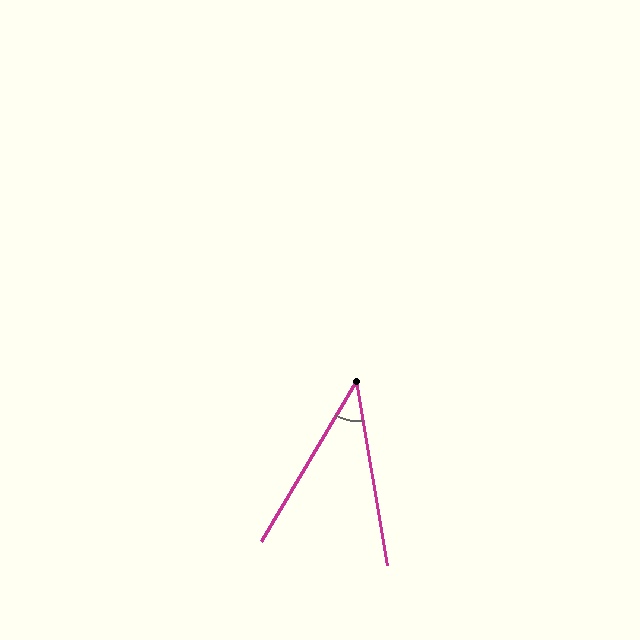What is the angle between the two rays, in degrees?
Approximately 40 degrees.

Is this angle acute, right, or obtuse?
It is acute.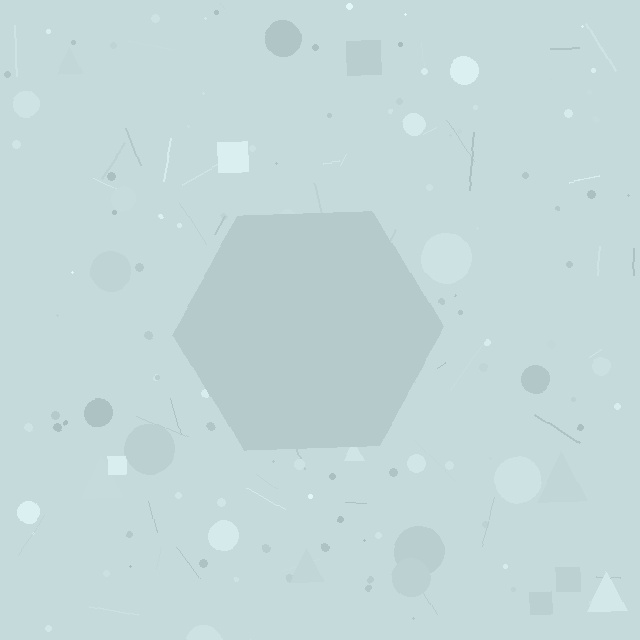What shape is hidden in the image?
A hexagon is hidden in the image.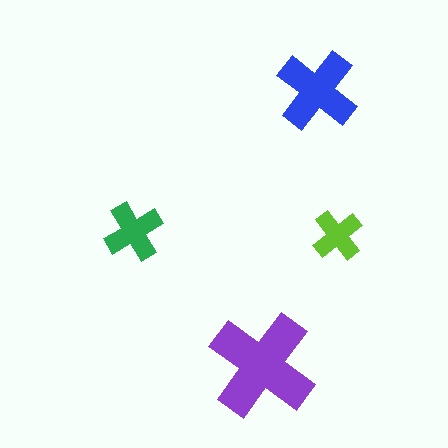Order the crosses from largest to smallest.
the purple one, the blue one, the green one, the lime one.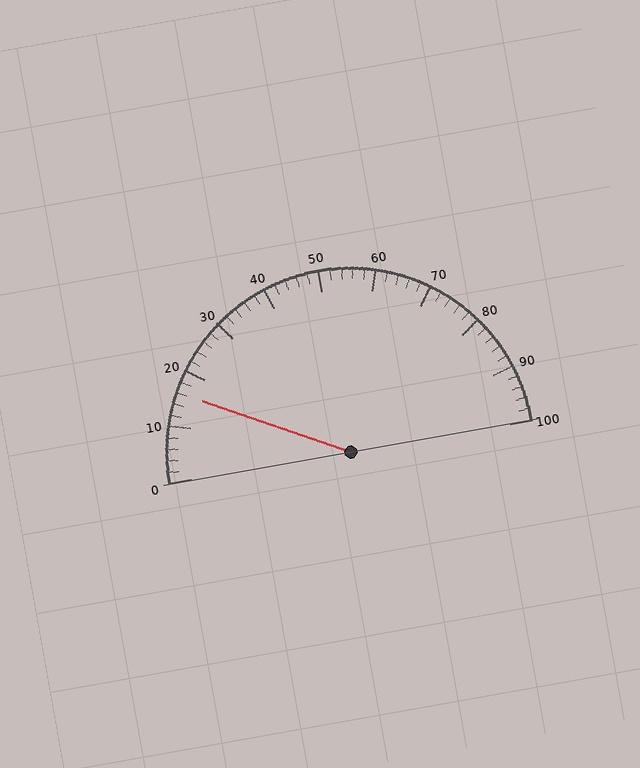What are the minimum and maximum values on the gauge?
The gauge ranges from 0 to 100.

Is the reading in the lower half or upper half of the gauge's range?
The reading is in the lower half of the range (0 to 100).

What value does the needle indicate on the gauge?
The needle indicates approximately 16.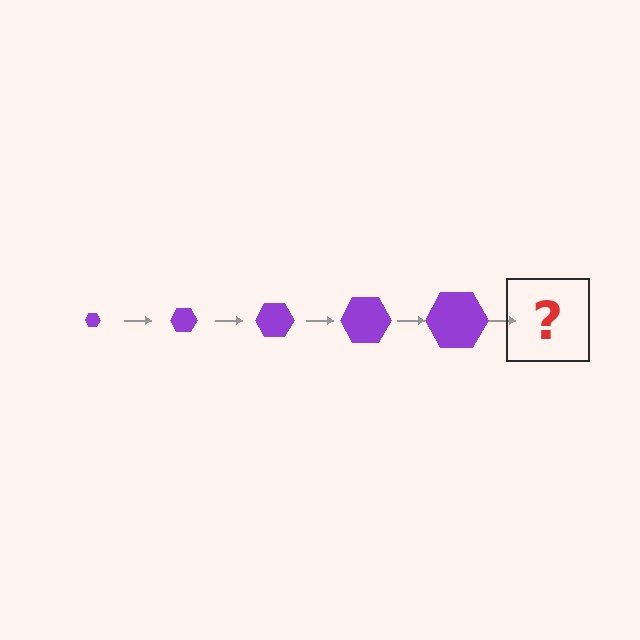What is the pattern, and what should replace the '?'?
The pattern is that the hexagon gets progressively larger each step. The '?' should be a purple hexagon, larger than the previous one.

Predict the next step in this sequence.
The next step is a purple hexagon, larger than the previous one.